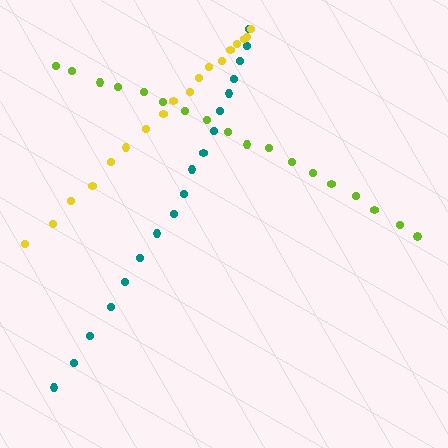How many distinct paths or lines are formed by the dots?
There are 3 distinct paths.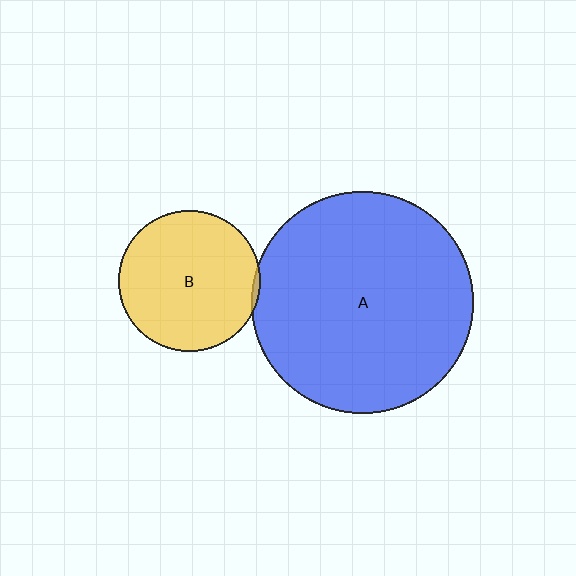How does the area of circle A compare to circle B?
Approximately 2.5 times.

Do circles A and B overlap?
Yes.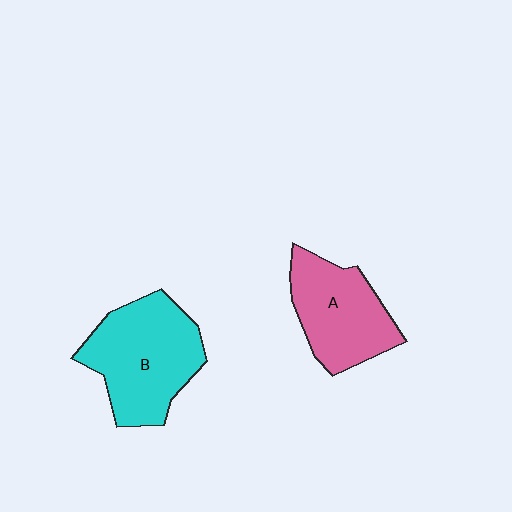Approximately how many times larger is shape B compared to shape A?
Approximately 1.3 times.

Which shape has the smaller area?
Shape A (pink).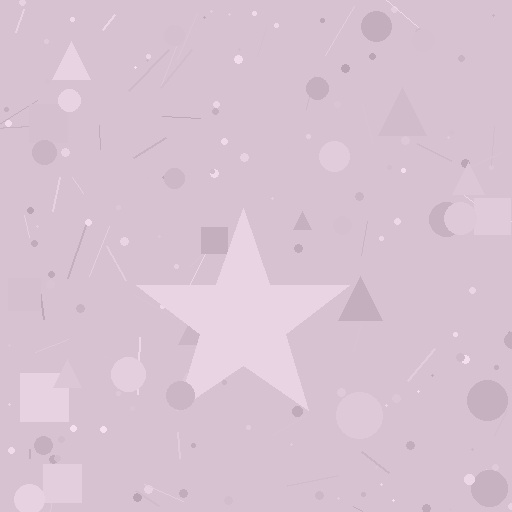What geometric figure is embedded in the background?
A star is embedded in the background.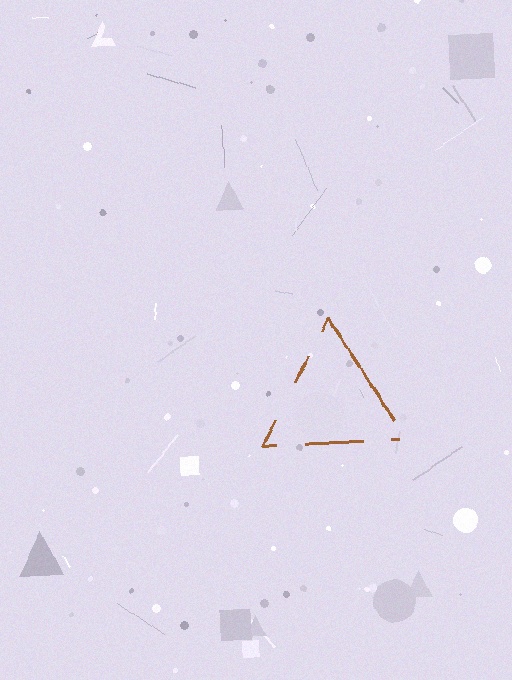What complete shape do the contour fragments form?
The contour fragments form a triangle.